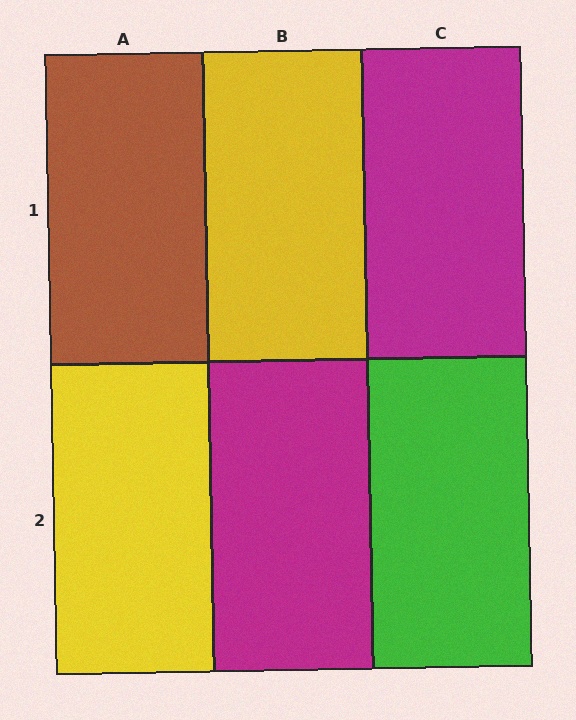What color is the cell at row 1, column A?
Brown.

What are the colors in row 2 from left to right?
Yellow, magenta, green.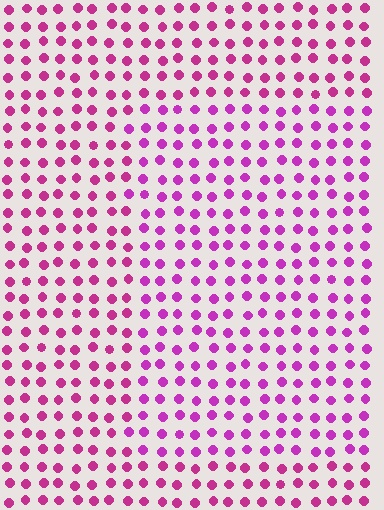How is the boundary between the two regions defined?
The boundary is defined purely by a slight shift in hue (about 18 degrees). Spacing, size, and orientation are identical on both sides.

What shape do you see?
I see a rectangle.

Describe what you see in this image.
The image is filled with small magenta elements in a uniform arrangement. A rectangle-shaped region is visible where the elements are tinted to a slightly different hue, forming a subtle color boundary.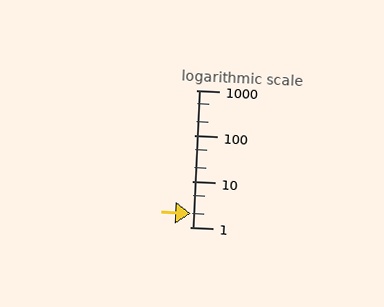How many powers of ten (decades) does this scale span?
The scale spans 3 decades, from 1 to 1000.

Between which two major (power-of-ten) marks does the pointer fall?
The pointer is between 1 and 10.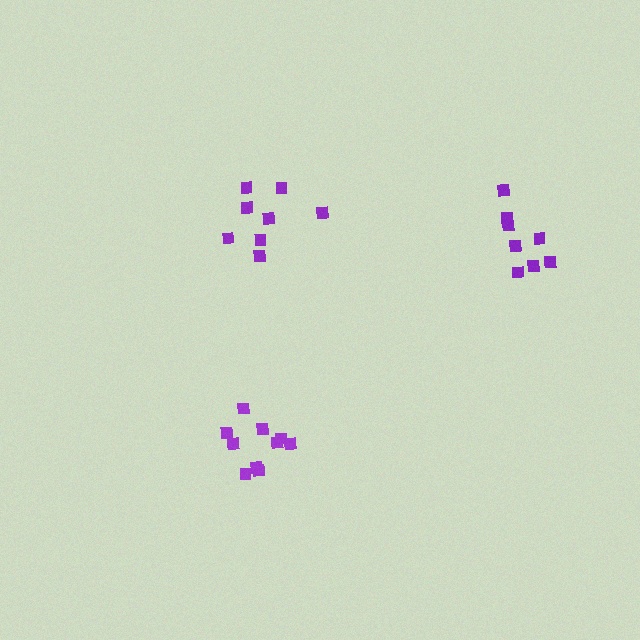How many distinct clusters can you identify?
There are 3 distinct clusters.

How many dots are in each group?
Group 1: 10 dots, Group 2: 8 dots, Group 3: 8 dots (26 total).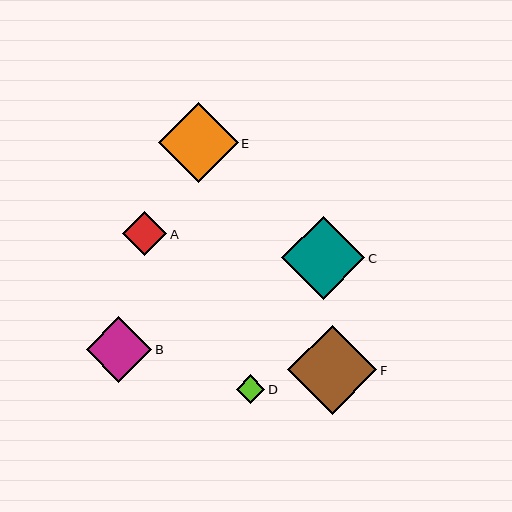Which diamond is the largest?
Diamond F is the largest with a size of approximately 90 pixels.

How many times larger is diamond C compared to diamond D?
Diamond C is approximately 2.9 times the size of diamond D.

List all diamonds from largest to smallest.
From largest to smallest: F, C, E, B, A, D.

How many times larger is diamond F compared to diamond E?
Diamond F is approximately 1.1 times the size of diamond E.